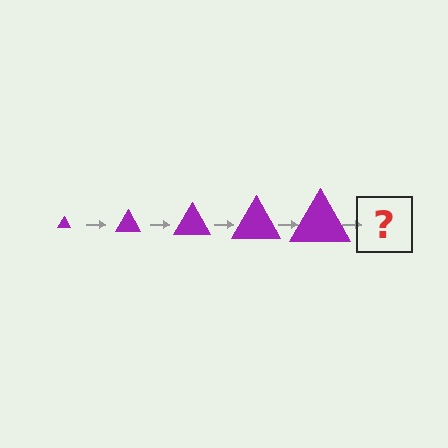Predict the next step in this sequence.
The next step is a purple triangle, larger than the previous one.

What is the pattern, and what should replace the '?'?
The pattern is that the triangle gets progressively larger each step. The '?' should be a purple triangle, larger than the previous one.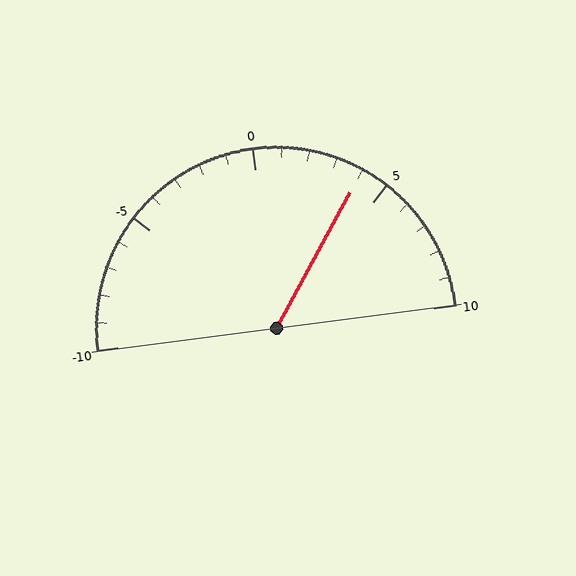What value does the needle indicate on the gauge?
The needle indicates approximately 4.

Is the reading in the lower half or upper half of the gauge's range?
The reading is in the upper half of the range (-10 to 10).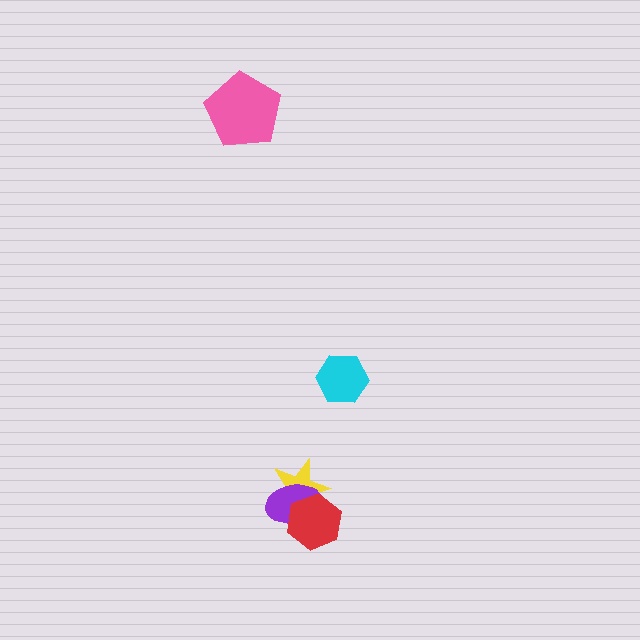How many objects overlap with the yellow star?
2 objects overlap with the yellow star.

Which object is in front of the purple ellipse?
The red hexagon is in front of the purple ellipse.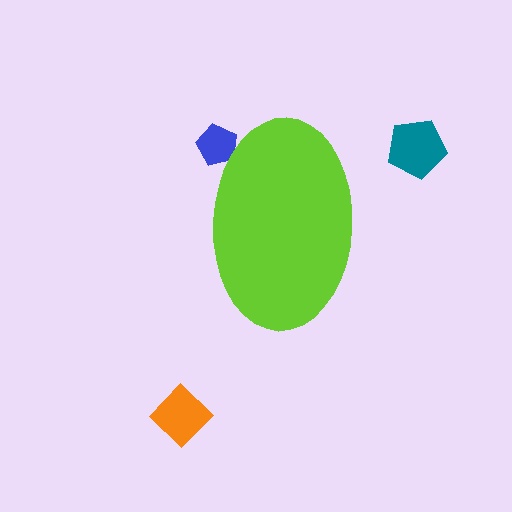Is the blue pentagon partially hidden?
Yes, the blue pentagon is partially hidden behind the lime ellipse.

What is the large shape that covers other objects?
A lime ellipse.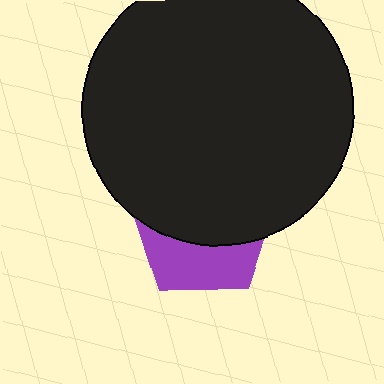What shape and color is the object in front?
The object in front is a black circle.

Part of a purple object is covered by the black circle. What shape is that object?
It is a pentagon.